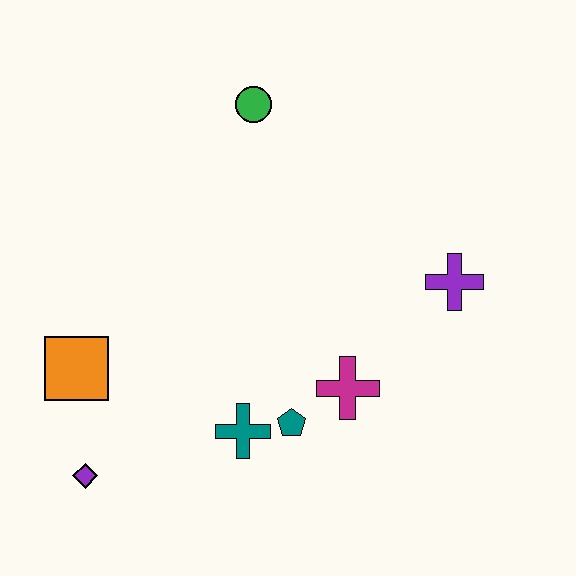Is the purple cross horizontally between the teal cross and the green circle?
No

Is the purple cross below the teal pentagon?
No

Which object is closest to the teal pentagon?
The teal cross is closest to the teal pentagon.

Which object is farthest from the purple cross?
The purple diamond is farthest from the purple cross.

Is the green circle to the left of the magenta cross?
Yes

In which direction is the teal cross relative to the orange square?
The teal cross is to the right of the orange square.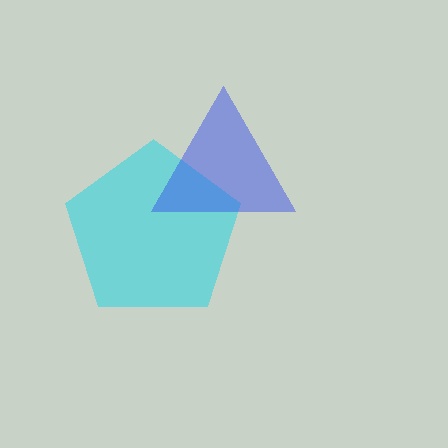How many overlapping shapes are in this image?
There are 2 overlapping shapes in the image.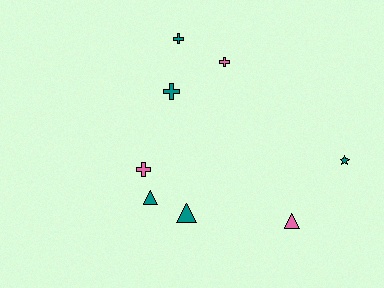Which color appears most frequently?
Teal, with 5 objects.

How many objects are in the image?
There are 8 objects.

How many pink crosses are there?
There are 2 pink crosses.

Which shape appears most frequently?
Cross, with 4 objects.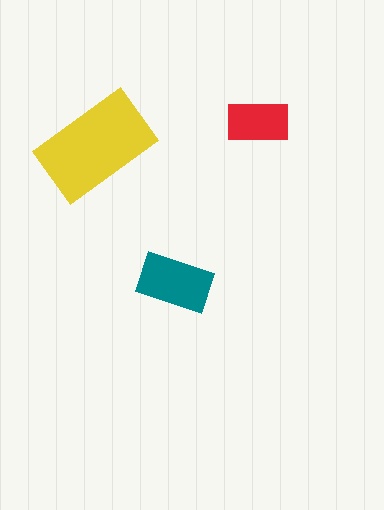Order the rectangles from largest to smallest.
the yellow one, the teal one, the red one.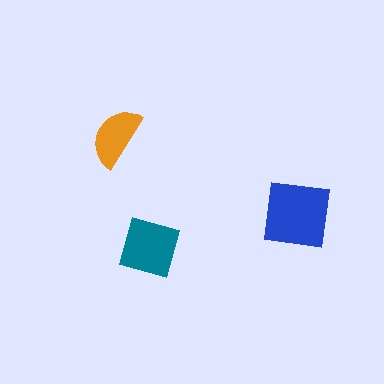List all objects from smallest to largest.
The orange semicircle, the teal square, the blue square.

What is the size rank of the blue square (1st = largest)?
1st.